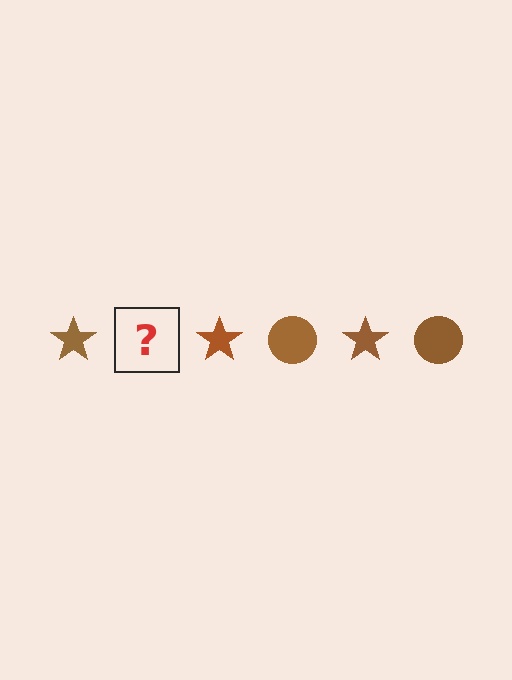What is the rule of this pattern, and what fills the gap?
The rule is that the pattern cycles through star, circle shapes in brown. The gap should be filled with a brown circle.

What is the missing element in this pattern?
The missing element is a brown circle.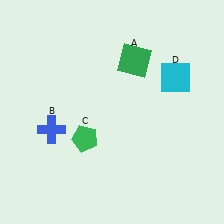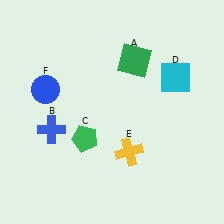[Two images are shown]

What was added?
A yellow cross (E), a blue circle (F) were added in Image 2.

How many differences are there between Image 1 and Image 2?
There are 2 differences between the two images.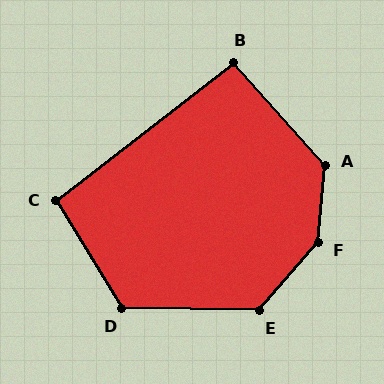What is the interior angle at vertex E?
Approximately 130 degrees (obtuse).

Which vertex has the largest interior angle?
F, at approximately 144 degrees.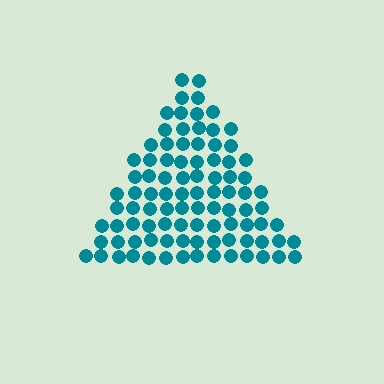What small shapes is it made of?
It is made of small circles.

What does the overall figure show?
The overall figure shows a triangle.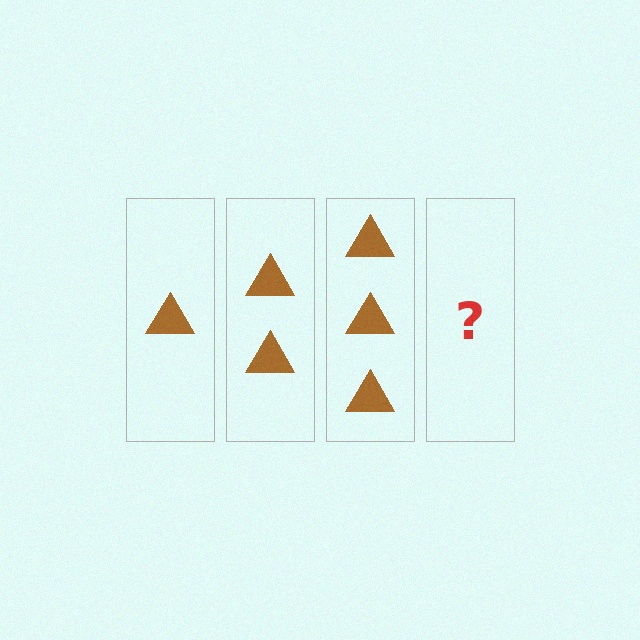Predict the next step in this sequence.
The next step is 4 triangles.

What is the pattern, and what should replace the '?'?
The pattern is that each step adds one more triangle. The '?' should be 4 triangles.